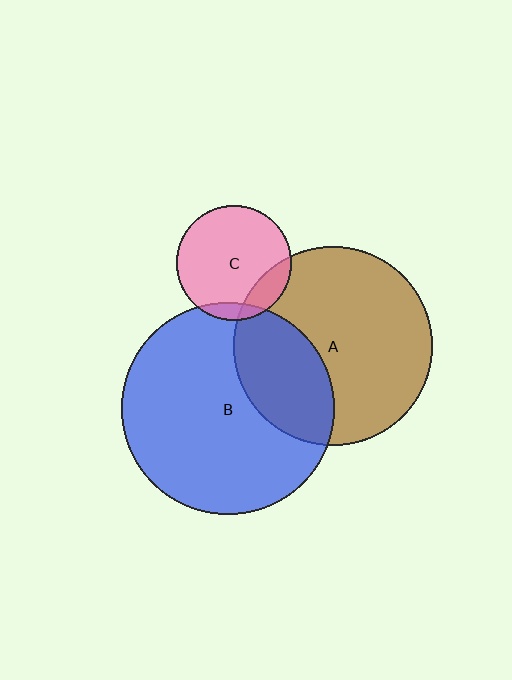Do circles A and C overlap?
Yes.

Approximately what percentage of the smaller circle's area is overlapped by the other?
Approximately 15%.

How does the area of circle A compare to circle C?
Approximately 3.0 times.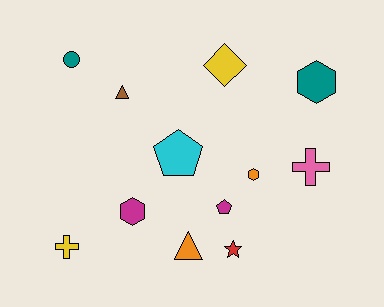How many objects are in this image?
There are 12 objects.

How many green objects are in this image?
There are no green objects.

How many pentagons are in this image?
There are 2 pentagons.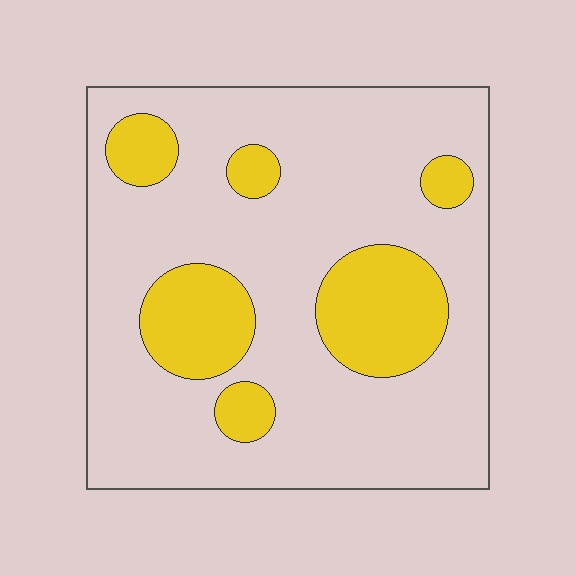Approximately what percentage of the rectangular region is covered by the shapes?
Approximately 25%.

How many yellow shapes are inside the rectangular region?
6.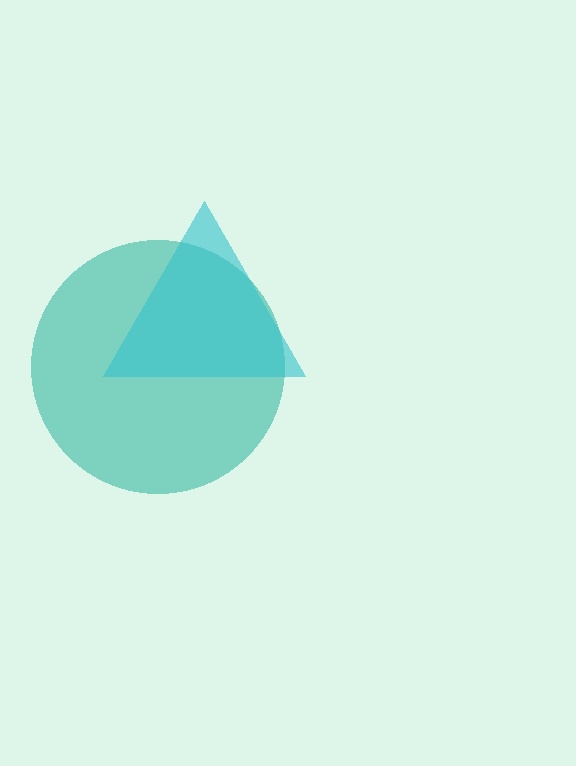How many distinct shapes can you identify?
There are 2 distinct shapes: a teal circle, a cyan triangle.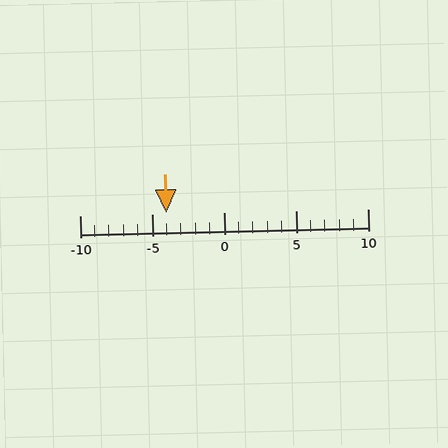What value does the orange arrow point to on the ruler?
The orange arrow points to approximately -4.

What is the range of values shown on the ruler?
The ruler shows values from -10 to 10.